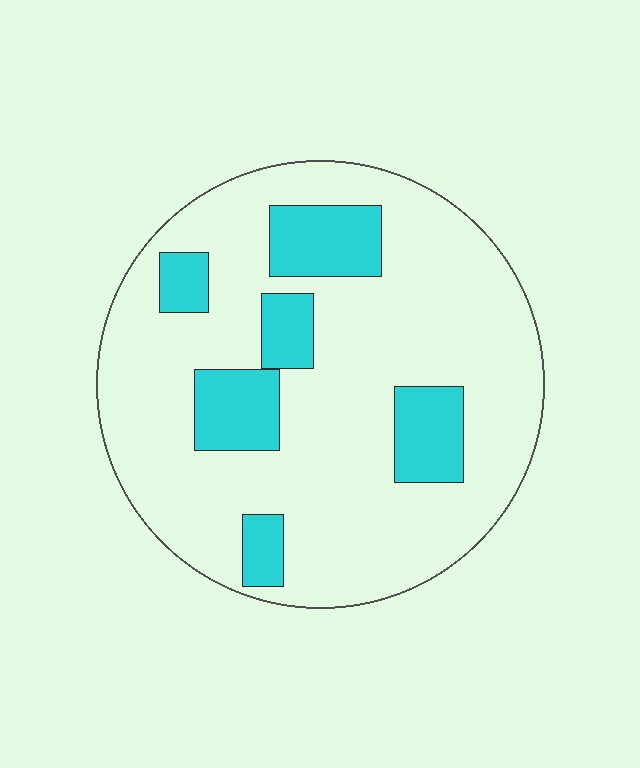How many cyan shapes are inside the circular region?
6.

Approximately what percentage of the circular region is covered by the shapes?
Approximately 20%.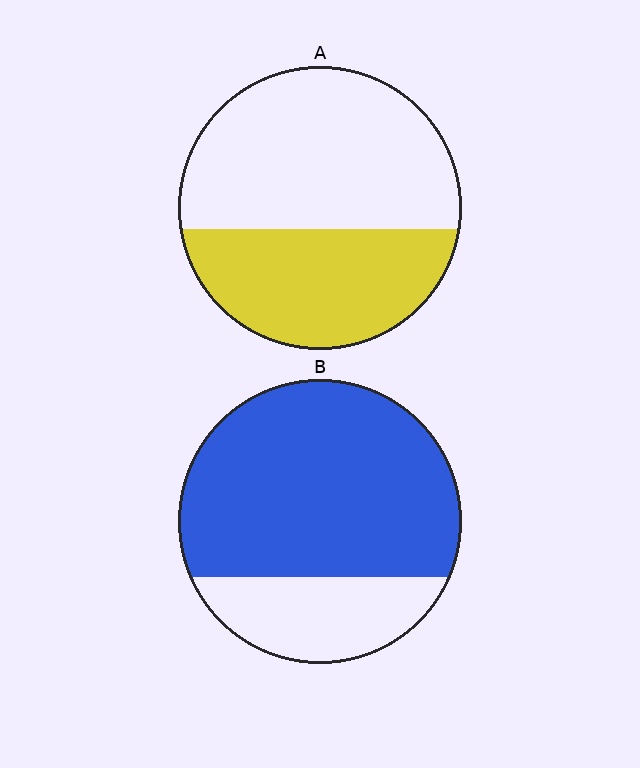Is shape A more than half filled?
No.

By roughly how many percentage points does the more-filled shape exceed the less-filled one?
By roughly 35 percentage points (B over A).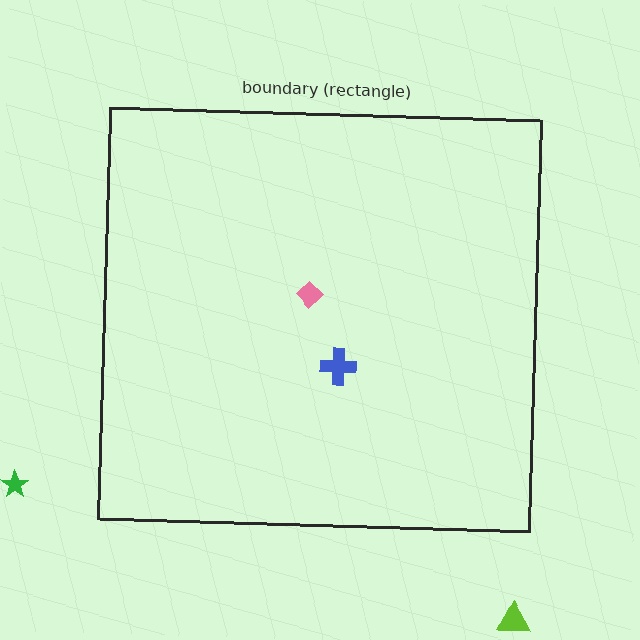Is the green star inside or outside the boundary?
Outside.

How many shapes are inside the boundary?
2 inside, 2 outside.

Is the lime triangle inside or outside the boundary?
Outside.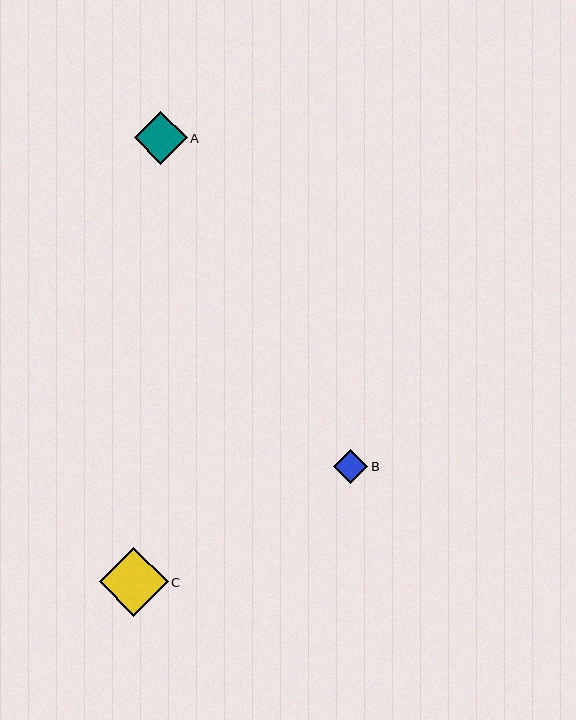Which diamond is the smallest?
Diamond B is the smallest with a size of approximately 34 pixels.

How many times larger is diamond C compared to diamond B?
Diamond C is approximately 2.0 times the size of diamond B.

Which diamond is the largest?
Diamond C is the largest with a size of approximately 68 pixels.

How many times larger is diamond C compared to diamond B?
Diamond C is approximately 2.0 times the size of diamond B.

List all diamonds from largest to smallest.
From largest to smallest: C, A, B.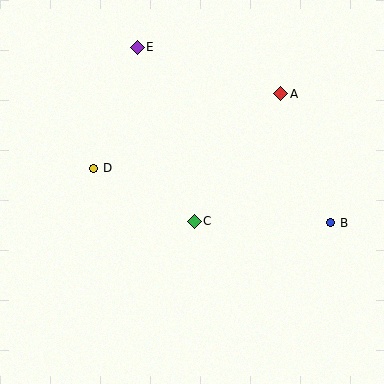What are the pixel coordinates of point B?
Point B is at (331, 223).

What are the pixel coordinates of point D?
Point D is at (94, 168).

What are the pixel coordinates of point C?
Point C is at (194, 221).